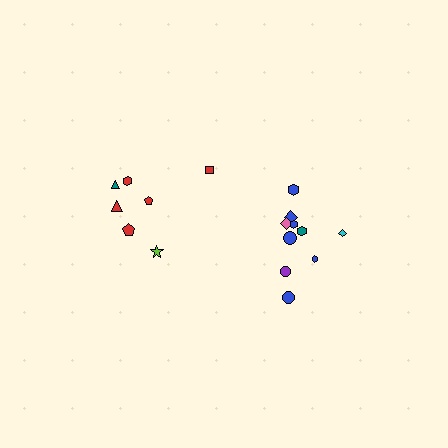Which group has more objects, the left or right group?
The right group.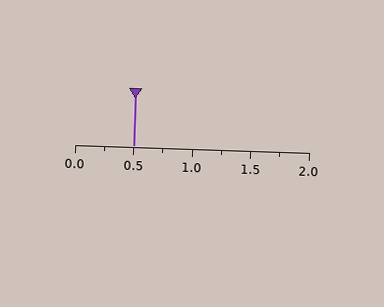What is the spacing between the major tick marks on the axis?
The major ticks are spaced 0.5 apart.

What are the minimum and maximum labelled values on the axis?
The axis runs from 0.0 to 2.0.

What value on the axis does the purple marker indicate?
The marker indicates approximately 0.5.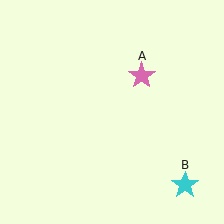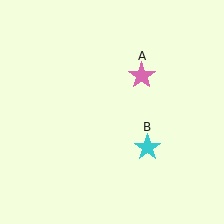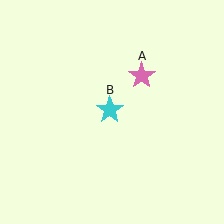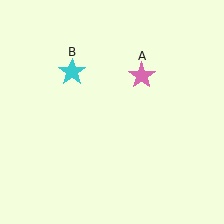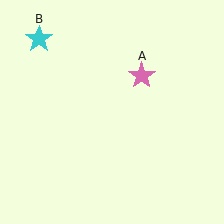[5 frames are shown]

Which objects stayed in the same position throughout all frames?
Pink star (object A) remained stationary.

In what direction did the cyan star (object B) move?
The cyan star (object B) moved up and to the left.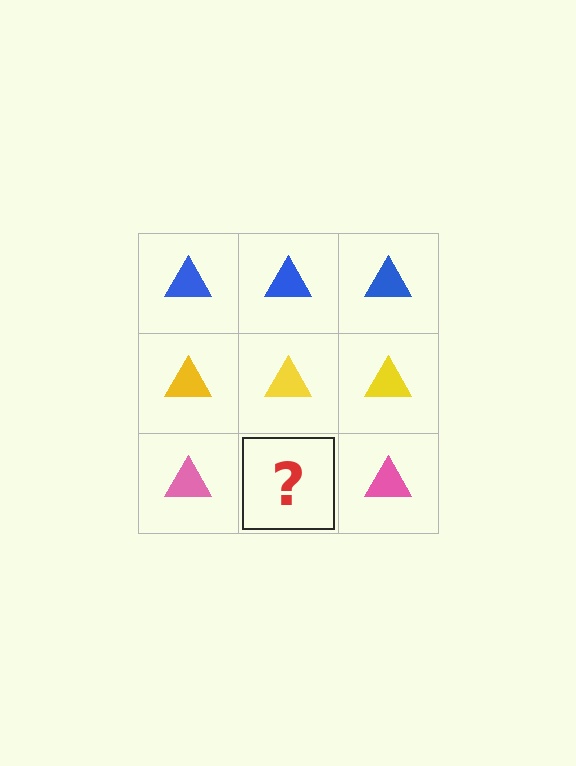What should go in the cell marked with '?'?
The missing cell should contain a pink triangle.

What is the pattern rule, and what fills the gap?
The rule is that each row has a consistent color. The gap should be filled with a pink triangle.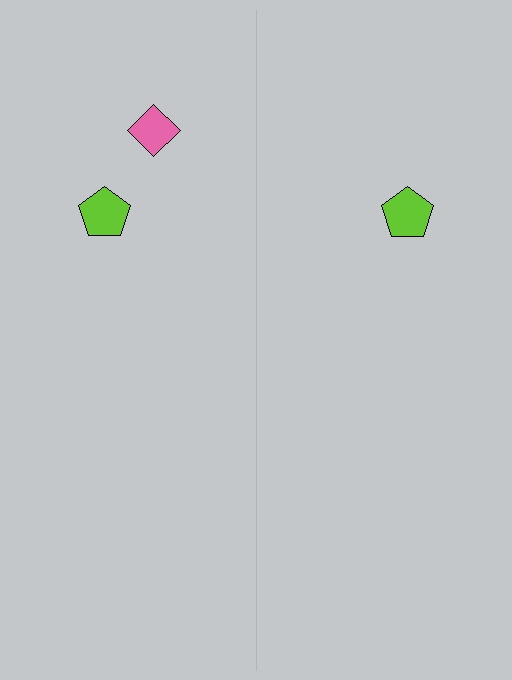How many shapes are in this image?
There are 3 shapes in this image.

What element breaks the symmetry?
A pink diamond is missing from the right side.